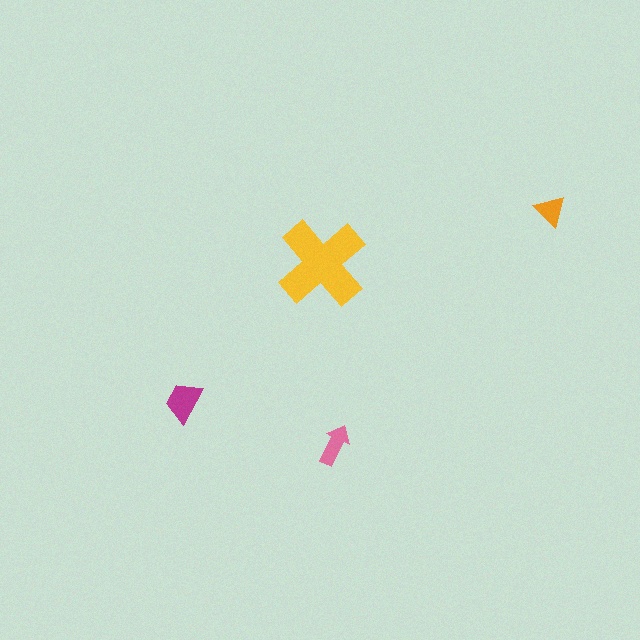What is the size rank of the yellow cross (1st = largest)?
1st.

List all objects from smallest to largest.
The orange triangle, the pink arrow, the magenta trapezoid, the yellow cross.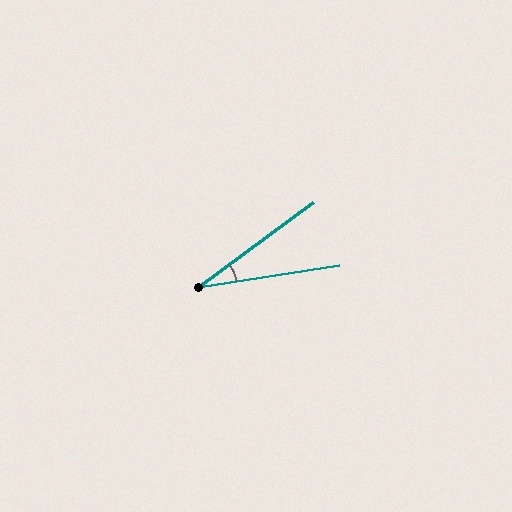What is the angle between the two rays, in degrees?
Approximately 28 degrees.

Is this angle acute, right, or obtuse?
It is acute.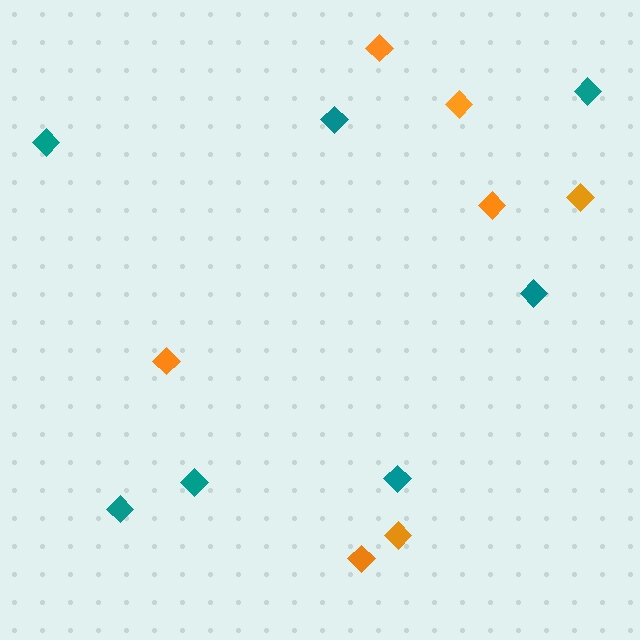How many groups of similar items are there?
There are 2 groups: one group of orange diamonds (7) and one group of teal diamonds (7).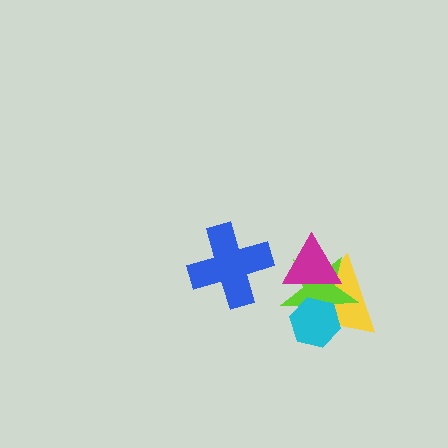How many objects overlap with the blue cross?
0 objects overlap with the blue cross.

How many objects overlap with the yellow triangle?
3 objects overlap with the yellow triangle.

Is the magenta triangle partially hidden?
No, no other shape covers it.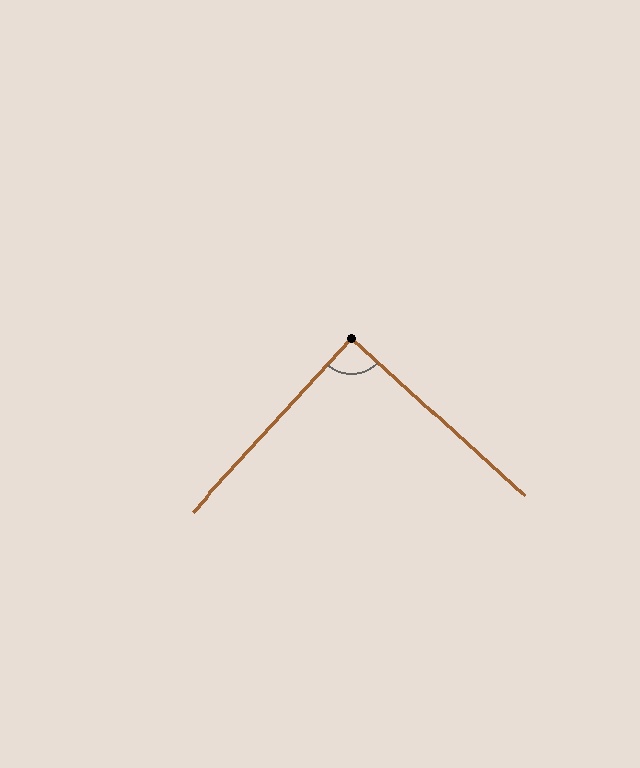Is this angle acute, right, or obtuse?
It is approximately a right angle.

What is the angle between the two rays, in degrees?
Approximately 90 degrees.